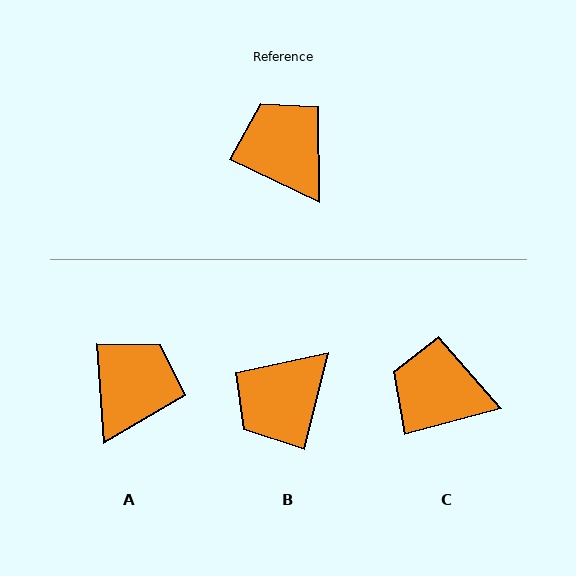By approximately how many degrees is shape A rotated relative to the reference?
Approximately 61 degrees clockwise.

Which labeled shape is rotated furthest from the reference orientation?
B, about 101 degrees away.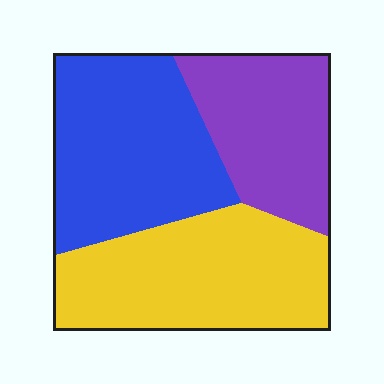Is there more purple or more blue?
Blue.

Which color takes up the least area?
Purple, at roughly 25%.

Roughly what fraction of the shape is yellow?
Yellow covers roughly 40% of the shape.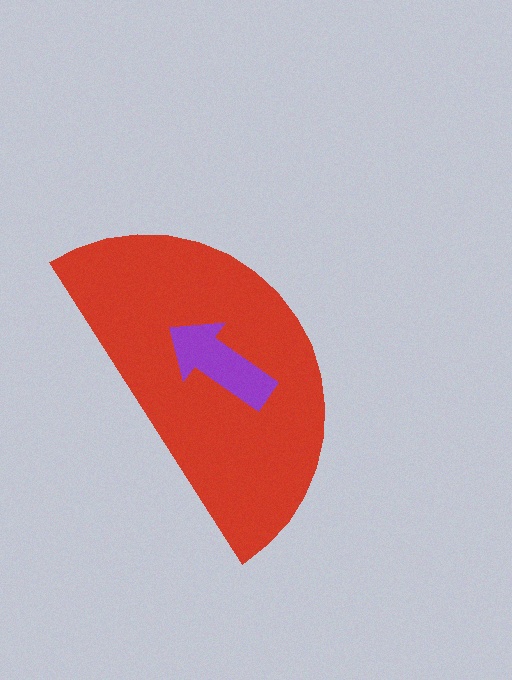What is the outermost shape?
The red semicircle.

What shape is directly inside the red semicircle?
The purple arrow.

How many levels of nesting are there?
2.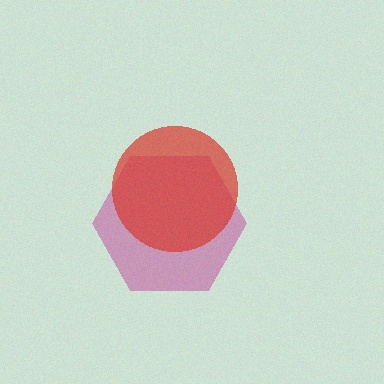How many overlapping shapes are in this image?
There are 2 overlapping shapes in the image.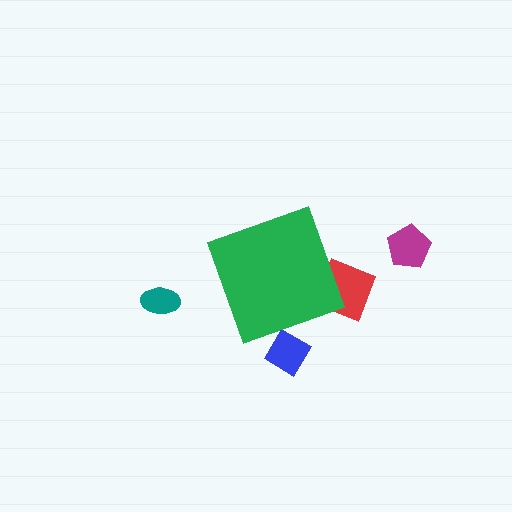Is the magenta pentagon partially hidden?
No, the magenta pentagon is fully visible.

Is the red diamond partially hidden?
Yes, the red diamond is partially hidden behind the green diamond.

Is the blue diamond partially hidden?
Yes, the blue diamond is partially hidden behind the green diamond.